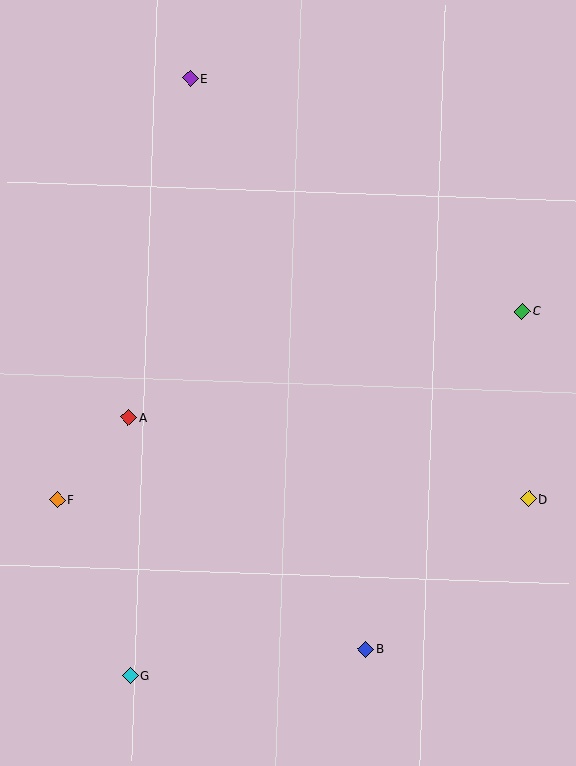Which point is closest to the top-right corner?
Point C is closest to the top-right corner.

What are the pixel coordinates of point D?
Point D is at (528, 499).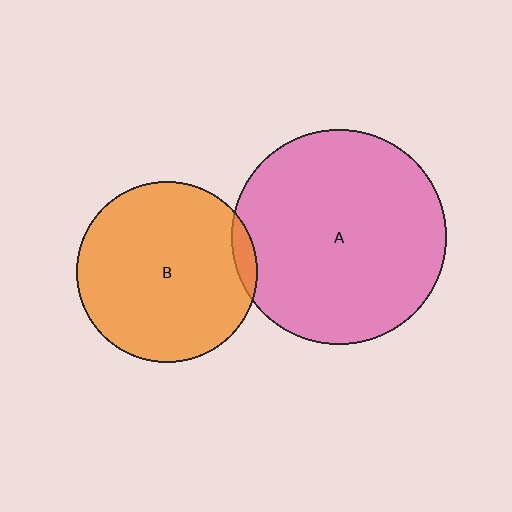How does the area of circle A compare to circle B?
Approximately 1.4 times.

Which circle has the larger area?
Circle A (pink).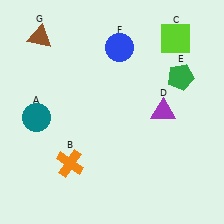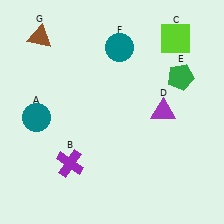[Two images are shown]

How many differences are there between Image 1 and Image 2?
There are 2 differences between the two images.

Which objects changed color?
B changed from orange to purple. F changed from blue to teal.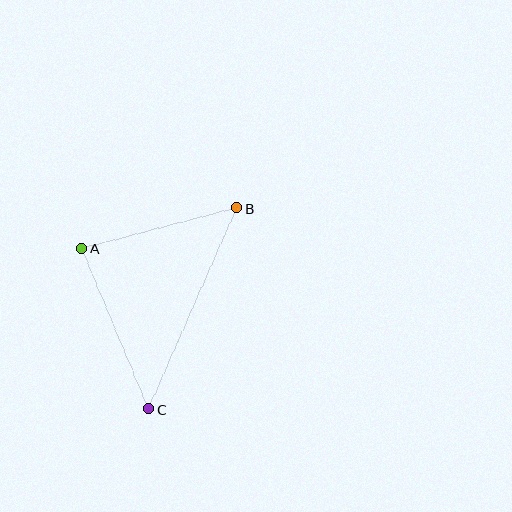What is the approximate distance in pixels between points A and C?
The distance between A and C is approximately 174 pixels.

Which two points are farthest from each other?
Points B and C are farthest from each other.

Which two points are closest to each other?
Points A and B are closest to each other.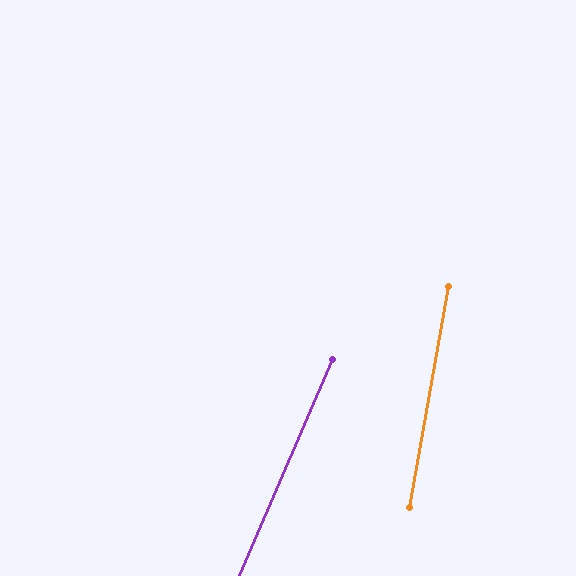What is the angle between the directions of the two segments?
Approximately 13 degrees.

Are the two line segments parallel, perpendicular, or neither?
Neither parallel nor perpendicular — they differ by about 13°.